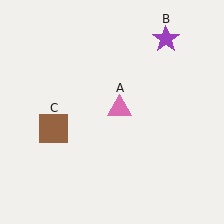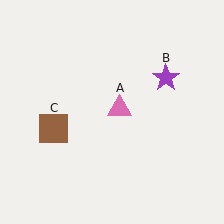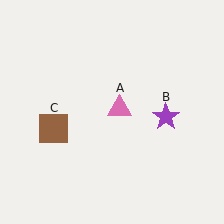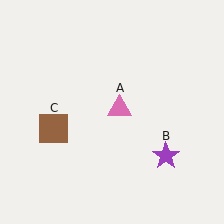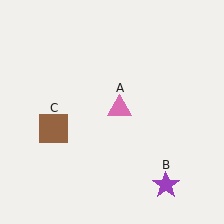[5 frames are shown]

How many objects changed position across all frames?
1 object changed position: purple star (object B).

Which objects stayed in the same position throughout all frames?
Pink triangle (object A) and brown square (object C) remained stationary.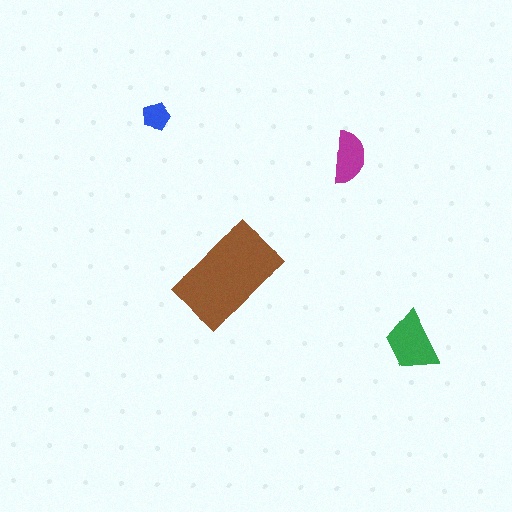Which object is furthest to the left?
The blue pentagon is leftmost.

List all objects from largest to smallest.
The brown rectangle, the green trapezoid, the magenta semicircle, the blue pentagon.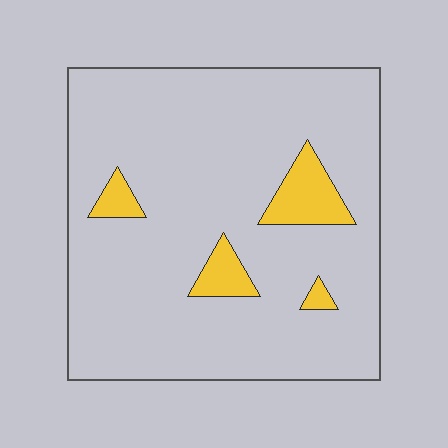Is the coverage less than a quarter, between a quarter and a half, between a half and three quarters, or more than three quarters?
Less than a quarter.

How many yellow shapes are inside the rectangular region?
4.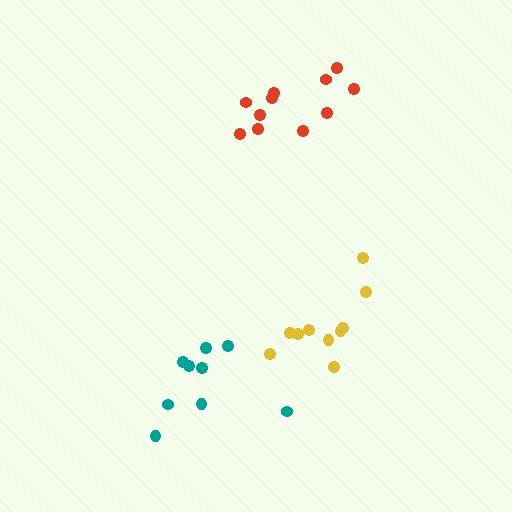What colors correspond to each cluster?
The clusters are colored: red, teal, yellow.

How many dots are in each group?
Group 1: 11 dots, Group 2: 9 dots, Group 3: 10 dots (30 total).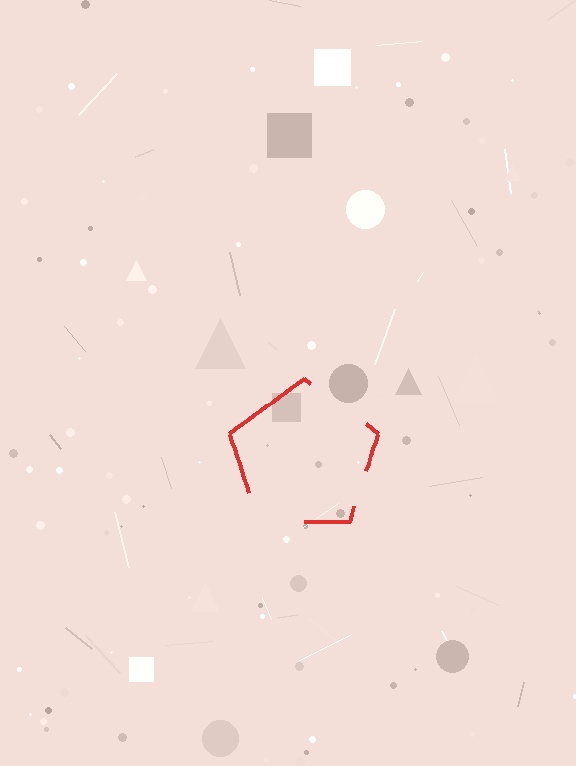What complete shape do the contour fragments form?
The contour fragments form a pentagon.